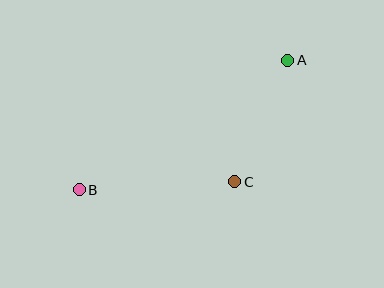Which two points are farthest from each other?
Points A and B are farthest from each other.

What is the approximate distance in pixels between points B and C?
The distance between B and C is approximately 155 pixels.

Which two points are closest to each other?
Points A and C are closest to each other.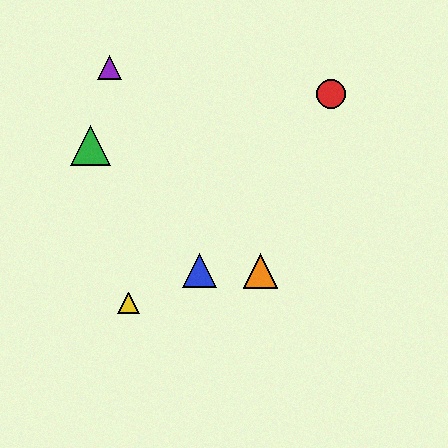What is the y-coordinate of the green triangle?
The green triangle is at y≈145.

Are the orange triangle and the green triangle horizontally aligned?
No, the orange triangle is at y≈271 and the green triangle is at y≈145.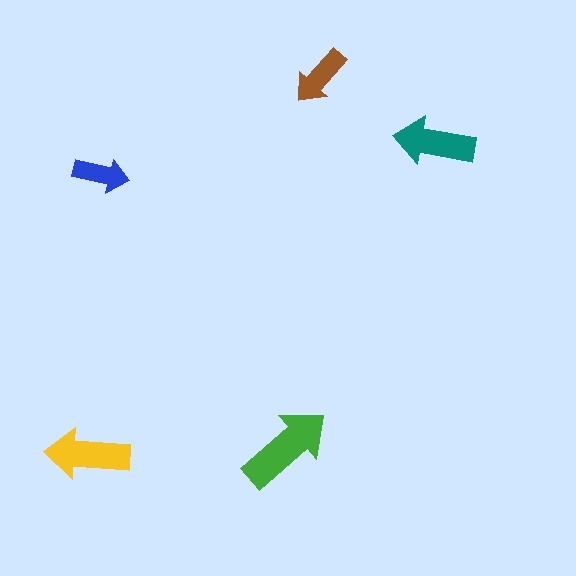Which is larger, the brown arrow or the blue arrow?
The brown one.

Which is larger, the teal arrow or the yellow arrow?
The yellow one.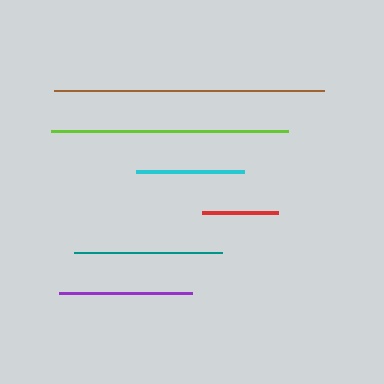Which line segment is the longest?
The brown line is the longest at approximately 270 pixels.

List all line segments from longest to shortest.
From longest to shortest: brown, lime, teal, purple, cyan, red.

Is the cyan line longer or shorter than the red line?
The cyan line is longer than the red line.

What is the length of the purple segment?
The purple segment is approximately 134 pixels long.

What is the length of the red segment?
The red segment is approximately 76 pixels long.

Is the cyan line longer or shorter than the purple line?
The purple line is longer than the cyan line.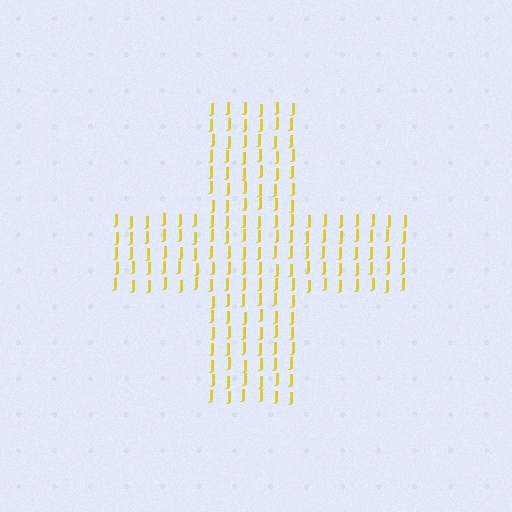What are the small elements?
The small elements are letter J's.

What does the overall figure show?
The overall figure shows a cross.